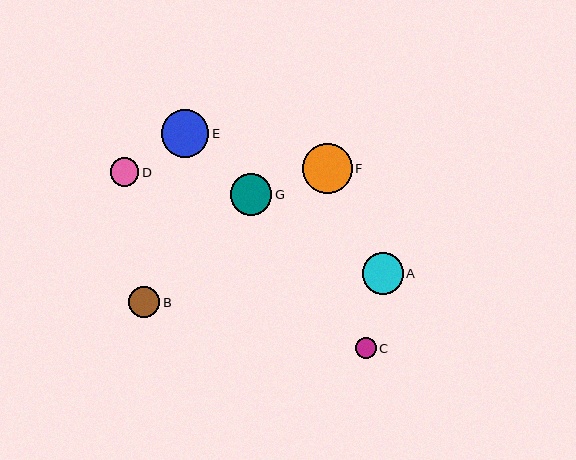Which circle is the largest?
Circle F is the largest with a size of approximately 50 pixels.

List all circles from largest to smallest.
From largest to smallest: F, E, G, A, B, D, C.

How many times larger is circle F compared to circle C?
Circle F is approximately 2.4 times the size of circle C.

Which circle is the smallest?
Circle C is the smallest with a size of approximately 21 pixels.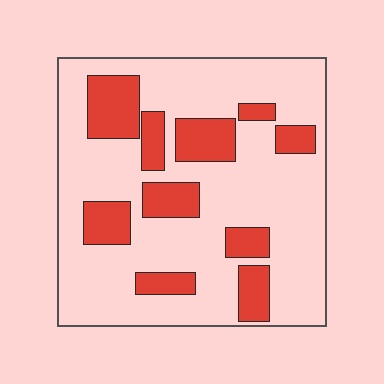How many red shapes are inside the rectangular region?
10.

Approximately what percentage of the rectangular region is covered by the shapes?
Approximately 25%.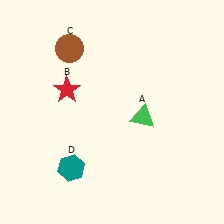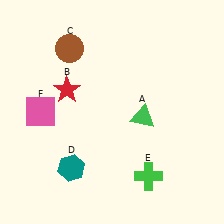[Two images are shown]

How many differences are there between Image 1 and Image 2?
There are 2 differences between the two images.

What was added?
A green cross (E), a pink square (F) were added in Image 2.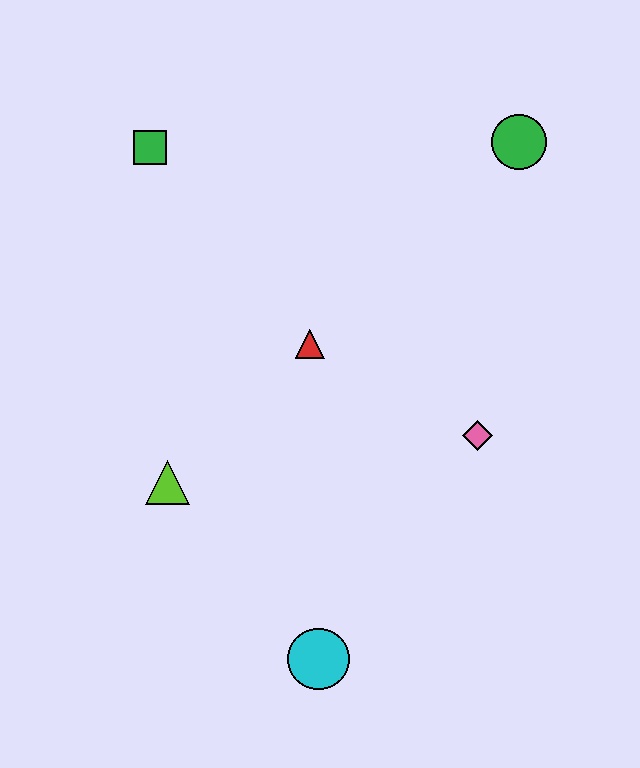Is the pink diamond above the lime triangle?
Yes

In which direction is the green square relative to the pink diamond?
The green square is to the left of the pink diamond.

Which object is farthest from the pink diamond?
The green square is farthest from the pink diamond.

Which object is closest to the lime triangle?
The red triangle is closest to the lime triangle.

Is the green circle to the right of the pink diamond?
Yes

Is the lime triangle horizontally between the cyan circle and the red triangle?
No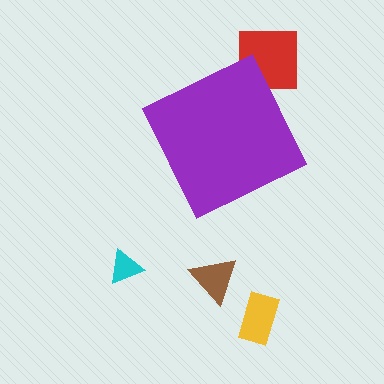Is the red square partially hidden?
Yes, the red square is partially hidden behind the purple diamond.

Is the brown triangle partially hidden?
No, the brown triangle is fully visible.